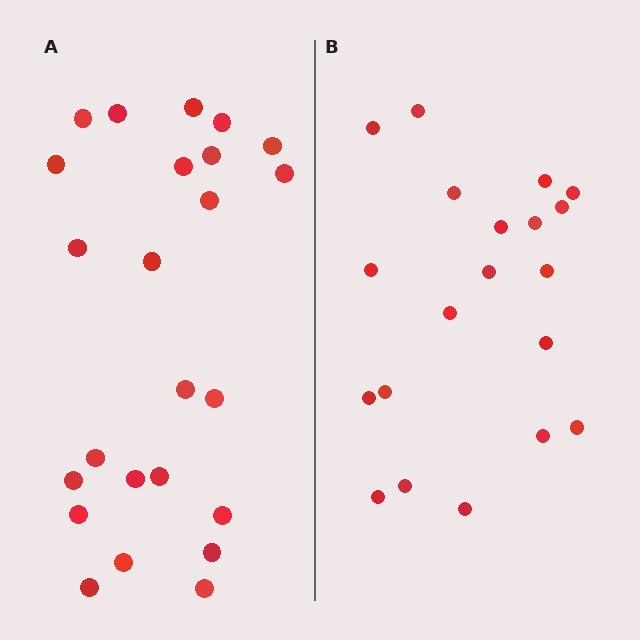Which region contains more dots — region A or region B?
Region A (the left region) has more dots.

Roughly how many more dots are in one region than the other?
Region A has about 4 more dots than region B.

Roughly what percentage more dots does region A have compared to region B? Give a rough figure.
About 20% more.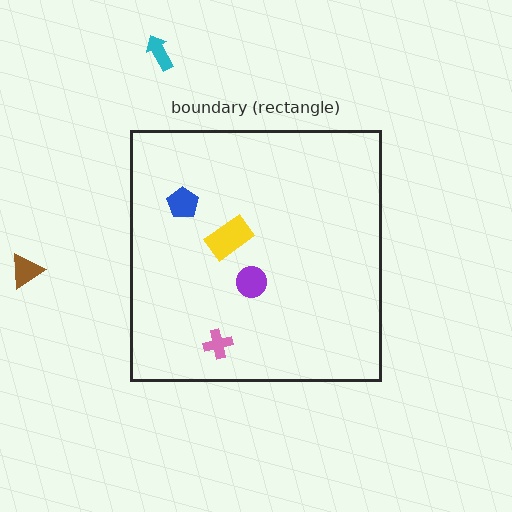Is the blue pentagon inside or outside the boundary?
Inside.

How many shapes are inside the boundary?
4 inside, 2 outside.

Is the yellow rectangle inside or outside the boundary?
Inside.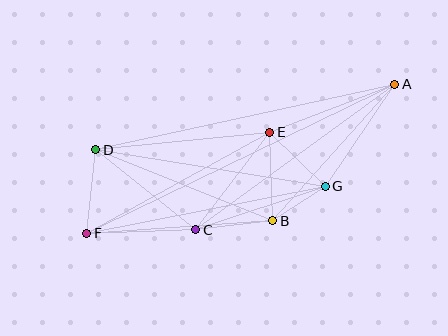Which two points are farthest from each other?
Points A and F are farthest from each other.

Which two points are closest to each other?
Points B and G are closest to each other.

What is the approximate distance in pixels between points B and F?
The distance between B and F is approximately 187 pixels.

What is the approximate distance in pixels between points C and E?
The distance between C and E is approximately 122 pixels.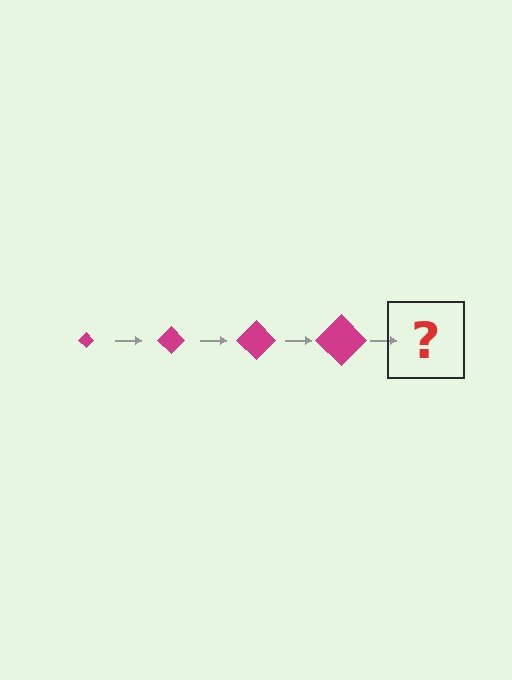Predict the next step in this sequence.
The next step is a magenta diamond, larger than the previous one.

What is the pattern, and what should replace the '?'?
The pattern is that the diamond gets progressively larger each step. The '?' should be a magenta diamond, larger than the previous one.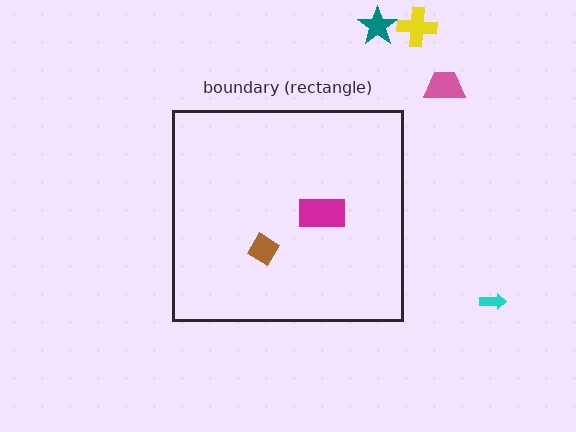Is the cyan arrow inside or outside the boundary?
Outside.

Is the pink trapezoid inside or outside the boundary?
Outside.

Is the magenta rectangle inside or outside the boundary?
Inside.